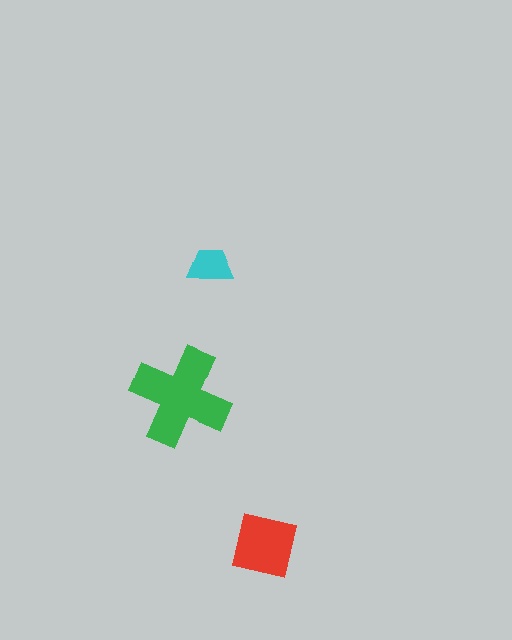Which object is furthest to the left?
The green cross is leftmost.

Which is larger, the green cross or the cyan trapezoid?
The green cross.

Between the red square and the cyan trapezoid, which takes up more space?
The red square.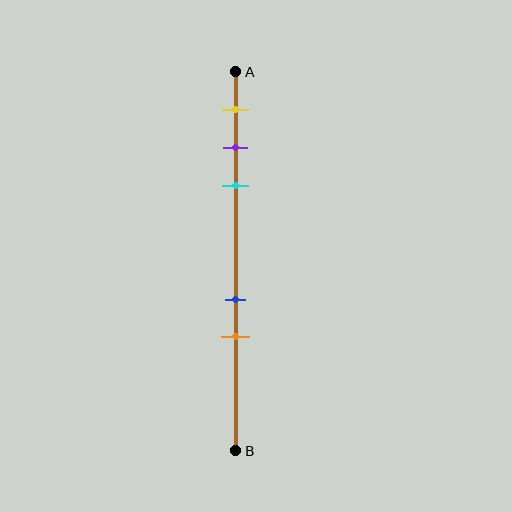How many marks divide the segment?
There are 5 marks dividing the segment.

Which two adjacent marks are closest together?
The purple and cyan marks are the closest adjacent pair.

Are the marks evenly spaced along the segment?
No, the marks are not evenly spaced.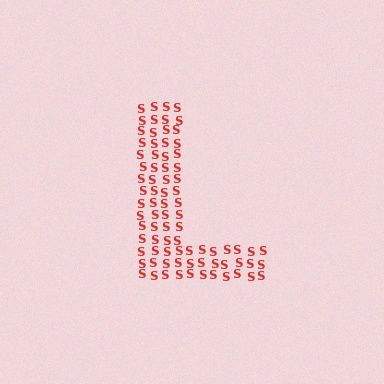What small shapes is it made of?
It is made of small letter S's.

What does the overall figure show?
The overall figure shows the letter L.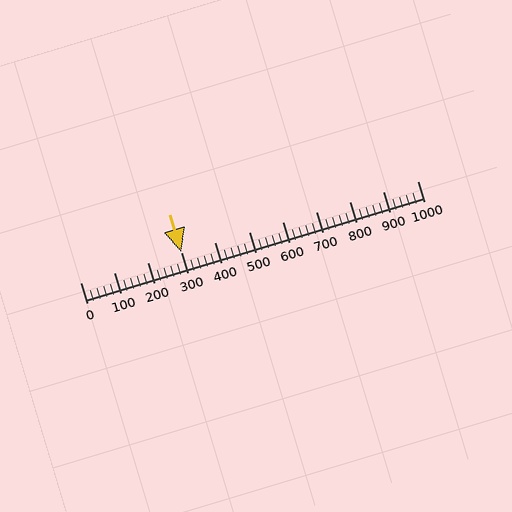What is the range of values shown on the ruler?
The ruler shows values from 0 to 1000.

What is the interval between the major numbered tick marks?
The major tick marks are spaced 100 units apart.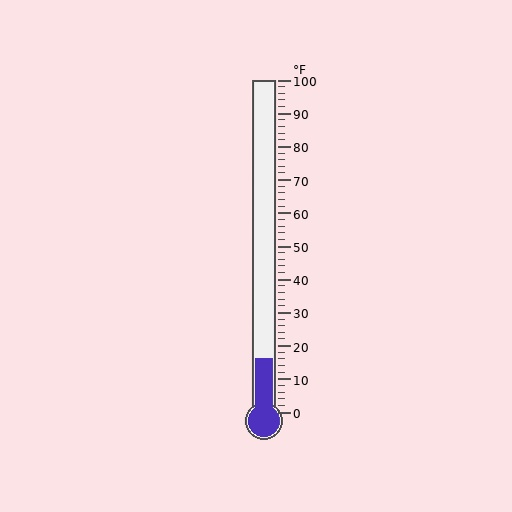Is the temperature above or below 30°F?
The temperature is below 30°F.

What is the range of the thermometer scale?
The thermometer scale ranges from 0°F to 100°F.